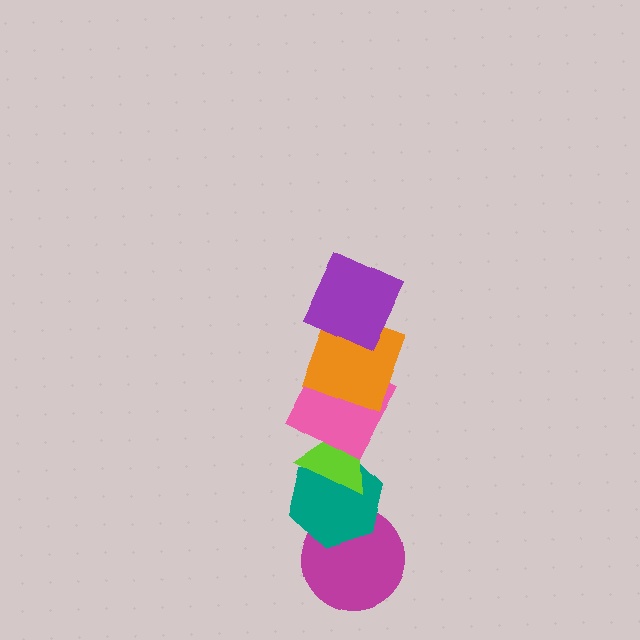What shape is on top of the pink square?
The orange square is on top of the pink square.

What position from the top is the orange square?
The orange square is 2nd from the top.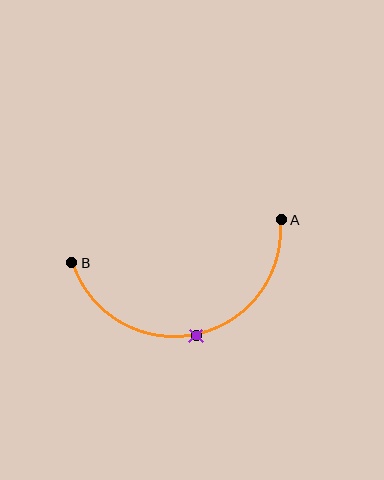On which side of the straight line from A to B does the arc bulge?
The arc bulges below the straight line connecting A and B.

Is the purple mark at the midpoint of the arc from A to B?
Yes. The purple mark lies on the arc at equal arc-length from both A and B — it is the arc midpoint.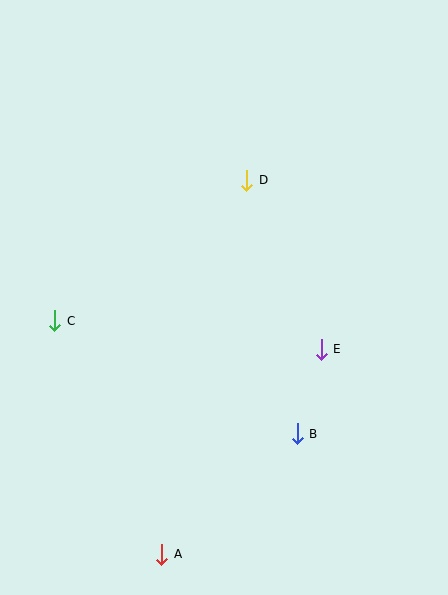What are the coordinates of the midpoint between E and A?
The midpoint between E and A is at (241, 452).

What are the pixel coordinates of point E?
Point E is at (321, 349).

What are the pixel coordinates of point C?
Point C is at (55, 321).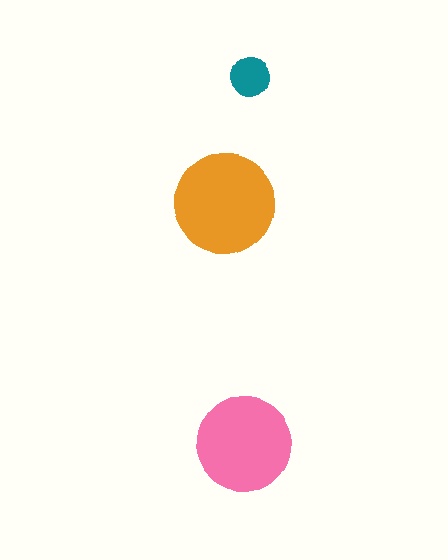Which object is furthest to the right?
The pink circle is rightmost.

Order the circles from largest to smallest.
the orange one, the pink one, the teal one.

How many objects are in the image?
There are 3 objects in the image.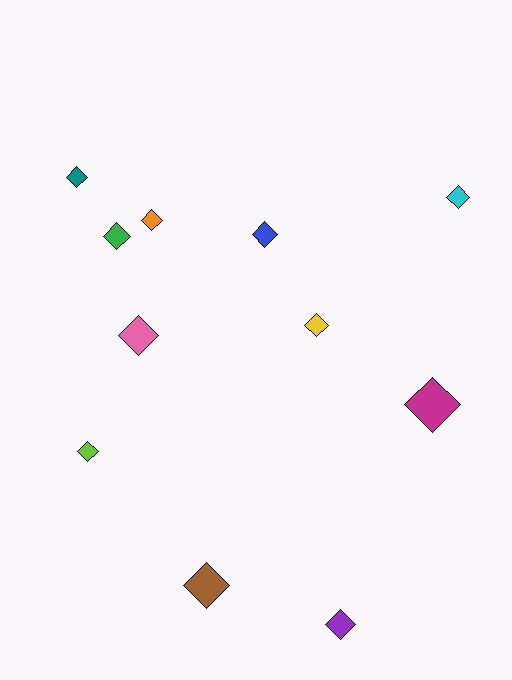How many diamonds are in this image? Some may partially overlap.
There are 11 diamonds.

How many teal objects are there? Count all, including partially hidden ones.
There is 1 teal object.